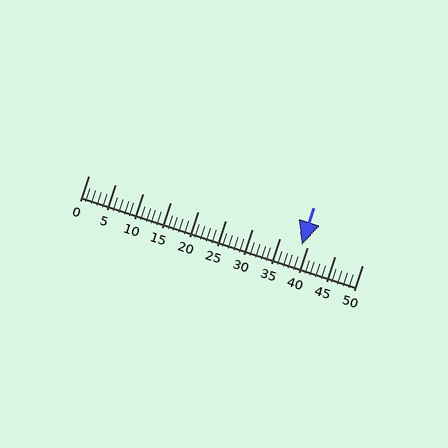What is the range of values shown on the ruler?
The ruler shows values from 0 to 50.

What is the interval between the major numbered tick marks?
The major tick marks are spaced 5 units apart.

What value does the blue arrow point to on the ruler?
The blue arrow points to approximately 39.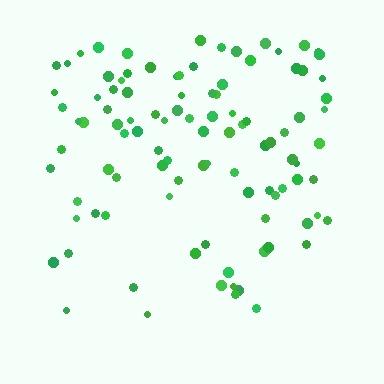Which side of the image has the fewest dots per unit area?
The bottom.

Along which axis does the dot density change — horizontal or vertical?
Vertical.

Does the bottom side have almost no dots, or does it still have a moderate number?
Still a moderate number, just noticeably fewer than the top.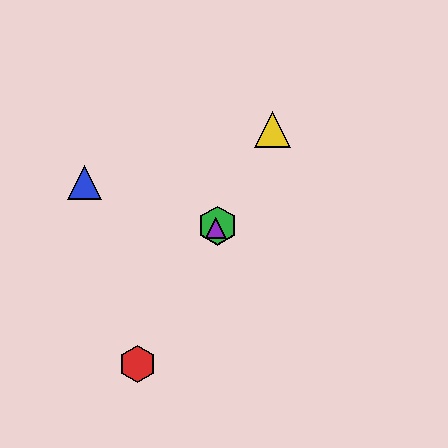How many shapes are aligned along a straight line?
4 shapes (the red hexagon, the green hexagon, the yellow triangle, the purple triangle) are aligned along a straight line.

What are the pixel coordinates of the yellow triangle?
The yellow triangle is at (273, 129).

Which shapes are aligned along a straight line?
The red hexagon, the green hexagon, the yellow triangle, the purple triangle are aligned along a straight line.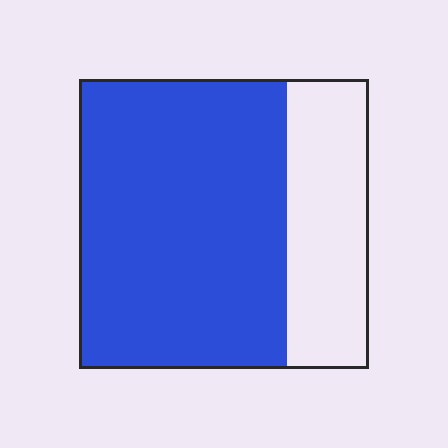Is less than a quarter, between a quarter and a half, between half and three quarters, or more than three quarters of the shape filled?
Between half and three quarters.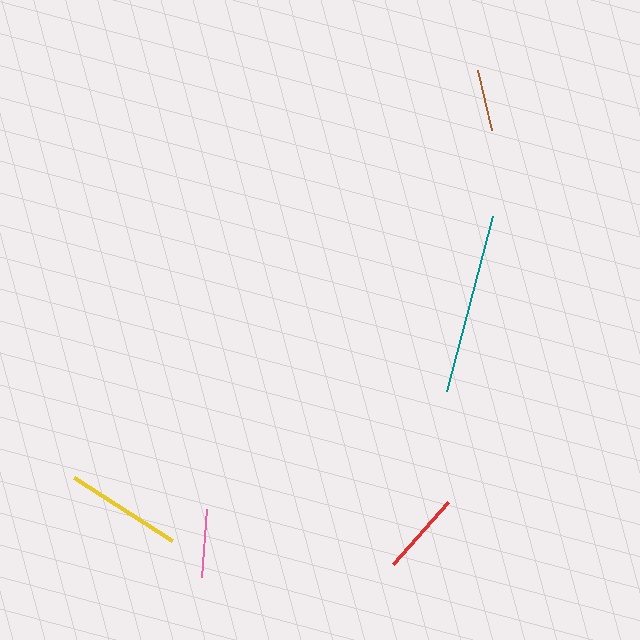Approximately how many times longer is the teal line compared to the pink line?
The teal line is approximately 2.6 times the length of the pink line.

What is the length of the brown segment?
The brown segment is approximately 62 pixels long.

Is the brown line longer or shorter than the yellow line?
The yellow line is longer than the brown line.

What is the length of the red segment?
The red segment is approximately 82 pixels long.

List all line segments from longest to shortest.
From longest to shortest: teal, yellow, red, pink, brown.